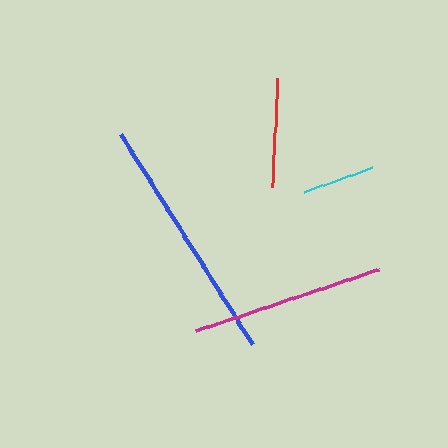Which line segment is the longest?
The blue line is the longest at approximately 248 pixels.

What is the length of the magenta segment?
The magenta segment is approximately 194 pixels long.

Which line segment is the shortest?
The cyan line is the shortest at approximately 72 pixels.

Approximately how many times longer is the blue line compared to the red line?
The blue line is approximately 2.3 times the length of the red line.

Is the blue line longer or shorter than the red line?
The blue line is longer than the red line.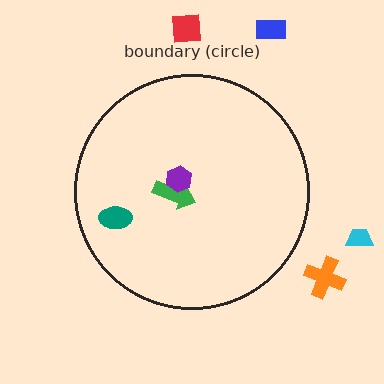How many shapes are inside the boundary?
3 inside, 4 outside.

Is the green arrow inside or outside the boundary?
Inside.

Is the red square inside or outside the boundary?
Outside.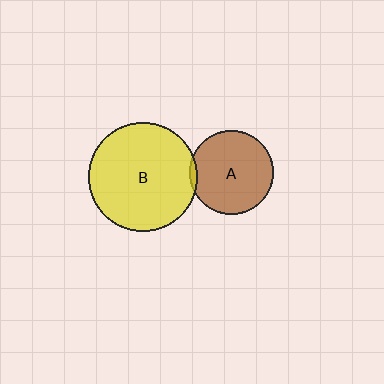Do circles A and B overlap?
Yes.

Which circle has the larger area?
Circle B (yellow).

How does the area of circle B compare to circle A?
Approximately 1.7 times.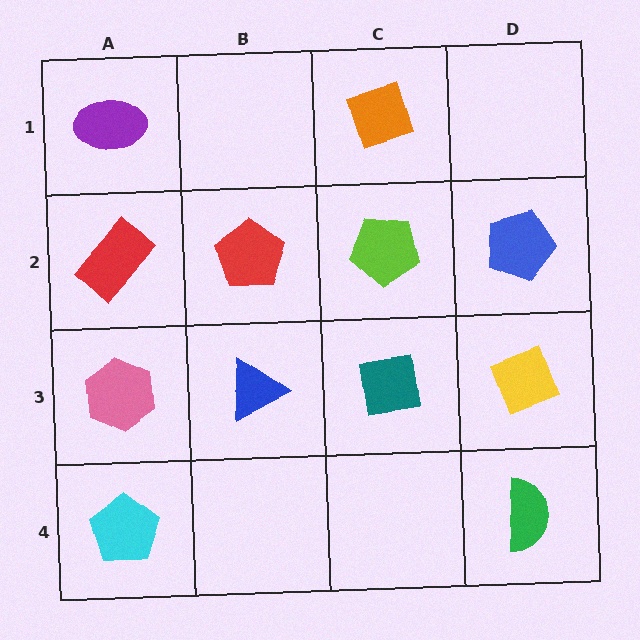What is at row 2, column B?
A red pentagon.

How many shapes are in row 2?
4 shapes.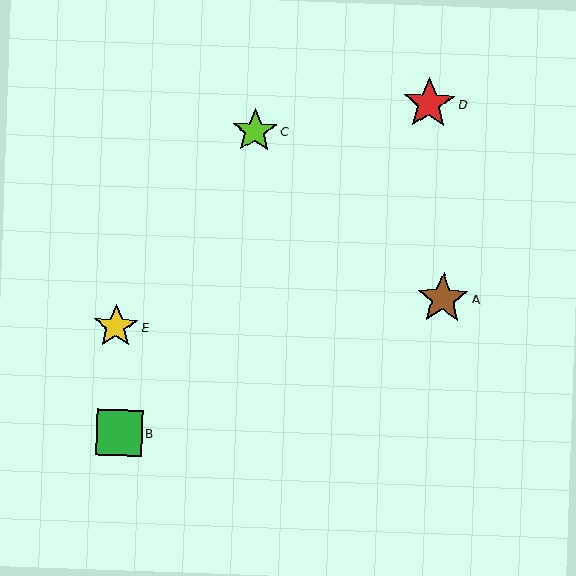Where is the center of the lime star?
The center of the lime star is at (255, 131).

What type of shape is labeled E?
Shape E is a yellow star.